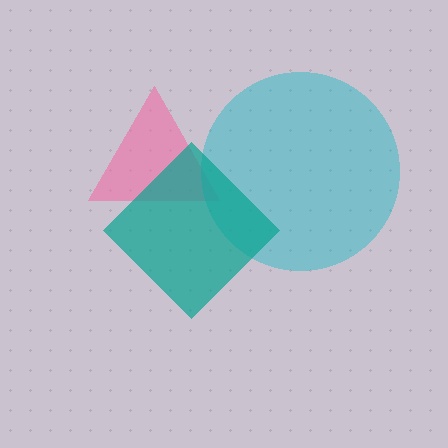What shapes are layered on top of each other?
The layered shapes are: a pink triangle, a cyan circle, a teal diamond.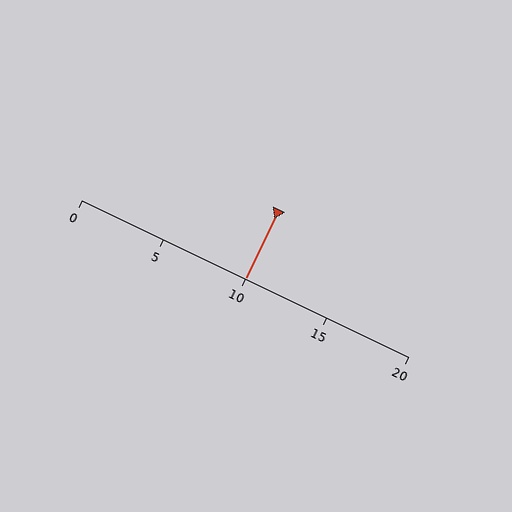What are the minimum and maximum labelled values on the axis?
The axis runs from 0 to 20.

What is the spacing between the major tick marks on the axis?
The major ticks are spaced 5 apart.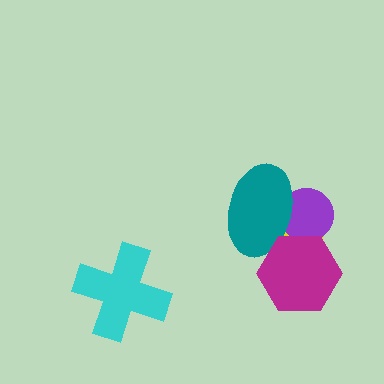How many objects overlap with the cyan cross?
0 objects overlap with the cyan cross.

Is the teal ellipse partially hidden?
Yes, it is partially covered by another shape.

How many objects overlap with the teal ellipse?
3 objects overlap with the teal ellipse.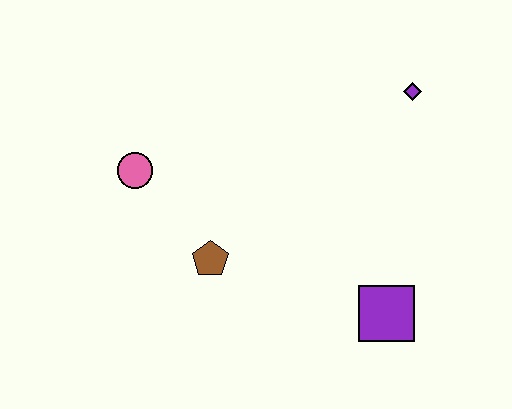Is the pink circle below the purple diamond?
Yes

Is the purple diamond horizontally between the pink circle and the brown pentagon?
No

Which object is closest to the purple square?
The brown pentagon is closest to the purple square.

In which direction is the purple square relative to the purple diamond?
The purple square is below the purple diamond.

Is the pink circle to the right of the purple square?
No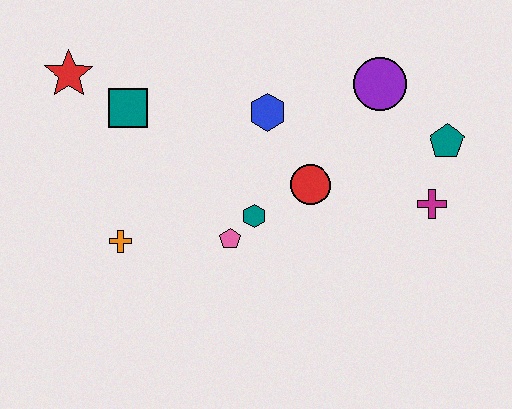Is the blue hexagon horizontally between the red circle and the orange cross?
Yes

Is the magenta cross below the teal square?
Yes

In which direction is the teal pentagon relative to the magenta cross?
The teal pentagon is above the magenta cross.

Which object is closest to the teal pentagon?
The magenta cross is closest to the teal pentagon.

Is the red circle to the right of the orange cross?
Yes